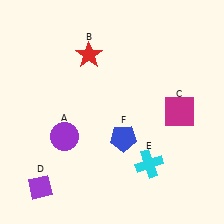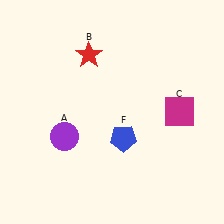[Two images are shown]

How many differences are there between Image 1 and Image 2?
There are 2 differences between the two images.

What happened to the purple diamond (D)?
The purple diamond (D) was removed in Image 2. It was in the bottom-left area of Image 1.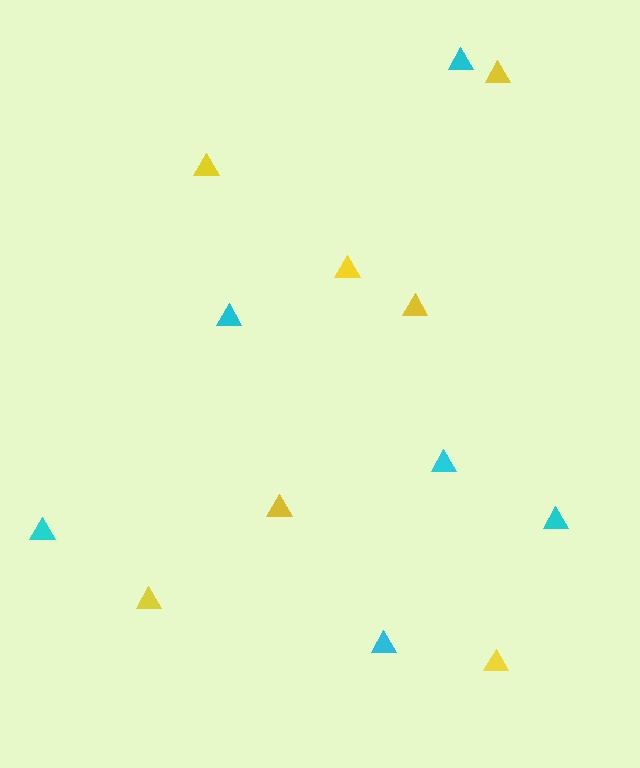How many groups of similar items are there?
There are 2 groups: one group of yellow triangles (7) and one group of cyan triangles (6).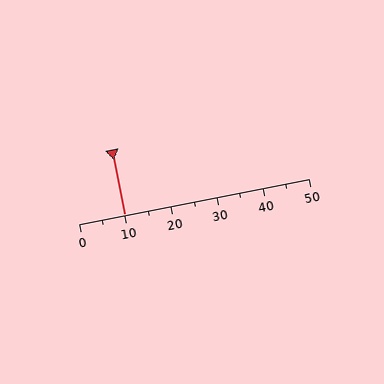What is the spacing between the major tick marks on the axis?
The major ticks are spaced 10 apart.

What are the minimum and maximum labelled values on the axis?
The axis runs from 0 to 50.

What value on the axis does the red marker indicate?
The marker indicates approximately 10.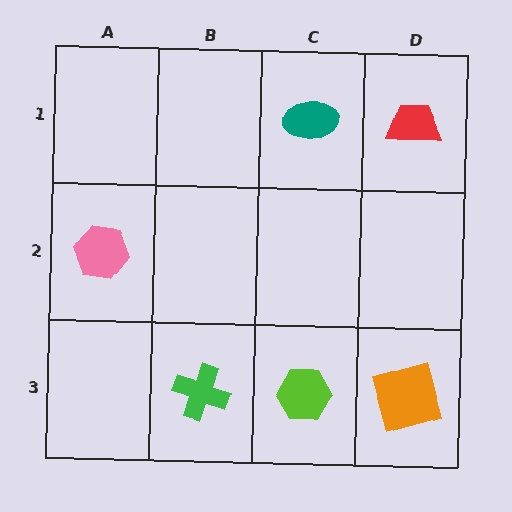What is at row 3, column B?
A green cross.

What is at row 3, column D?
An orange square.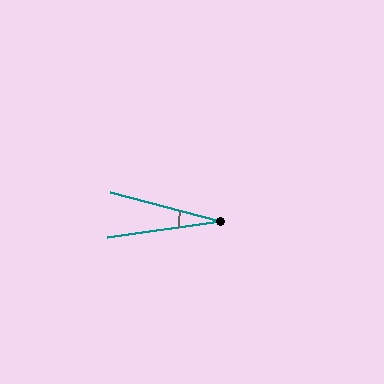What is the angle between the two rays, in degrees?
Approximately 23 degrees.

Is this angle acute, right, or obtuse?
It is acute.